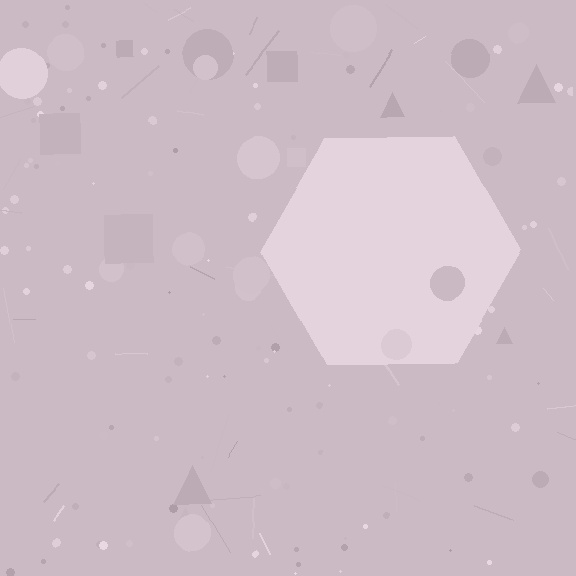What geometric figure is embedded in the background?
A hexagon is embedded in the background.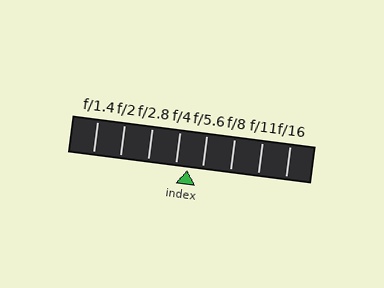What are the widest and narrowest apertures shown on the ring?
The widest aperture shown is f/1.4 and the narrowest is f/16.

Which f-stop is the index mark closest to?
The index mark is closest to f/4.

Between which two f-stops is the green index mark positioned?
The index mark is between f/4 and f/5.6.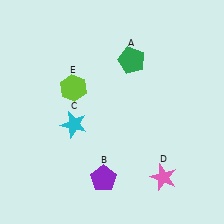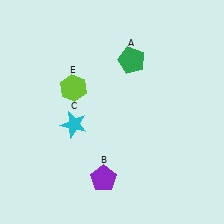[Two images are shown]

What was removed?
The pink star (D) was removed in Image 2.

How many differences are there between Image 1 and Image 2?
There is 1 difference between the two images.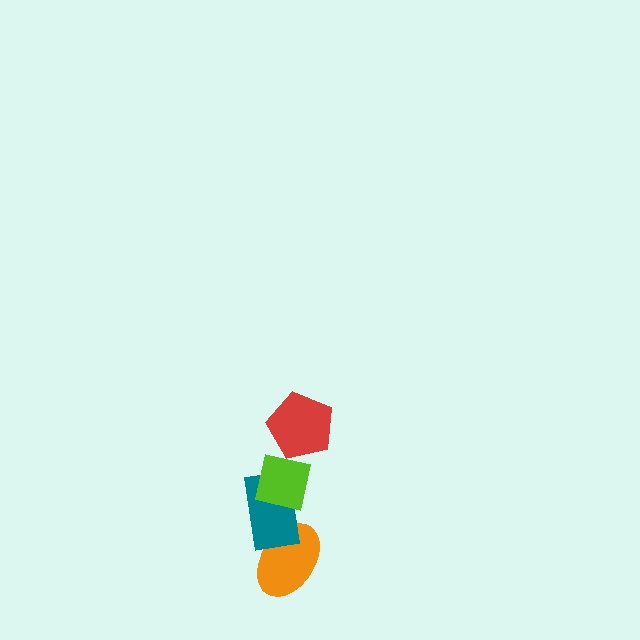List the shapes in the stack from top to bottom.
From top to bottom: the red pentagon, the lime square, the teal rectangle, the orange ellipse.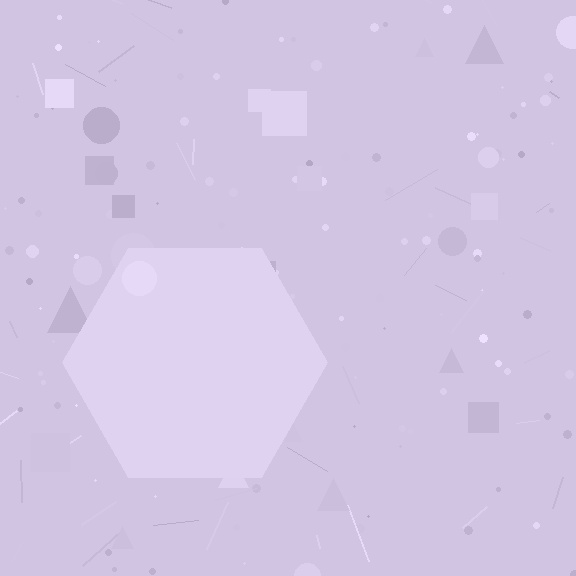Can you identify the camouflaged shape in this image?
The camouflaged shape is a hexagon.